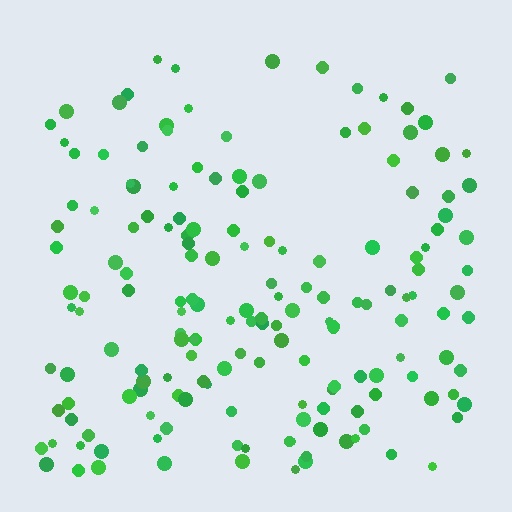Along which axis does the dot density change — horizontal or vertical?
Vertical.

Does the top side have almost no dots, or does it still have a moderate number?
Still a moderate number, just noticeably fewer than the bottom.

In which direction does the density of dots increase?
From top to bottom, with the bottom side densest.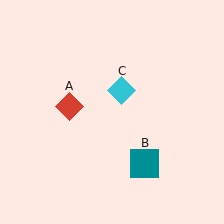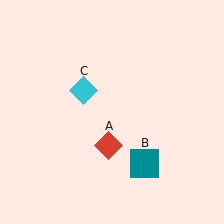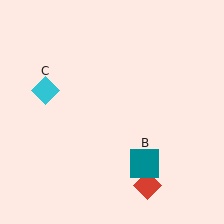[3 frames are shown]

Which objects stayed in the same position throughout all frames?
Teal square (object B) remained stationary.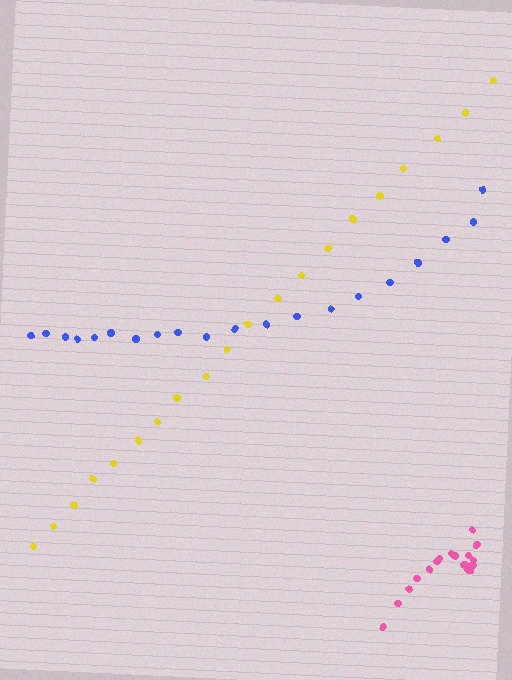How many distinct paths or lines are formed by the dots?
There are 3 distinct paths.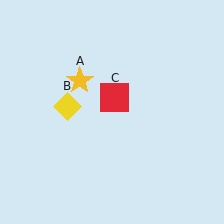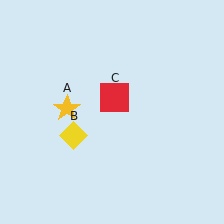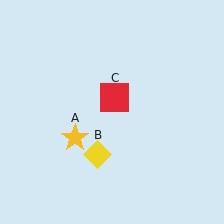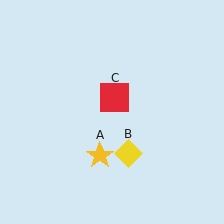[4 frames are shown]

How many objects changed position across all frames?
2 objects changed position: yellow star (object A), yellow diamond (object B).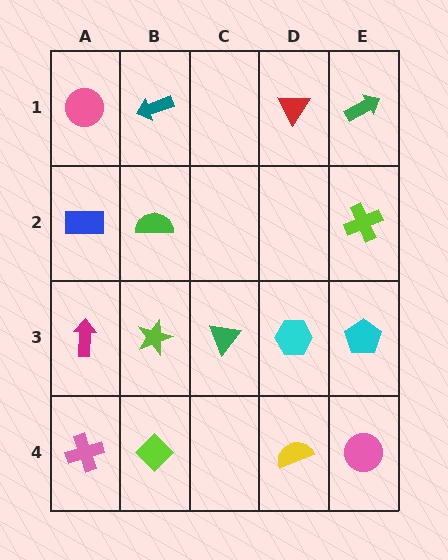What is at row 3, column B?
A lime star.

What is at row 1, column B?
A teal arrow.